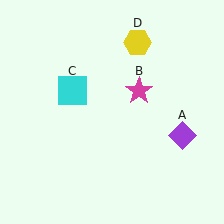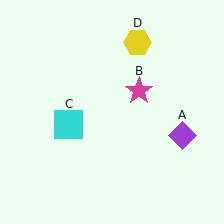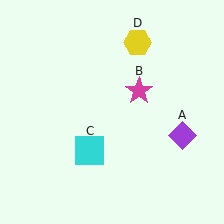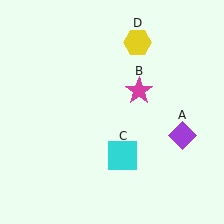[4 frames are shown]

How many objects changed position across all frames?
1 object changed position: cyan square (object C).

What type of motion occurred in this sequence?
The cyan square (object C) rotated counterclockwise around the center of the scene.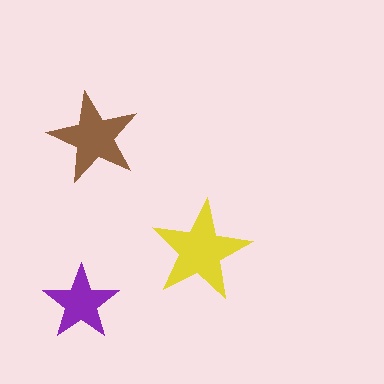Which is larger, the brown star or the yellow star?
The yellow one.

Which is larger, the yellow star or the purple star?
The yellow one.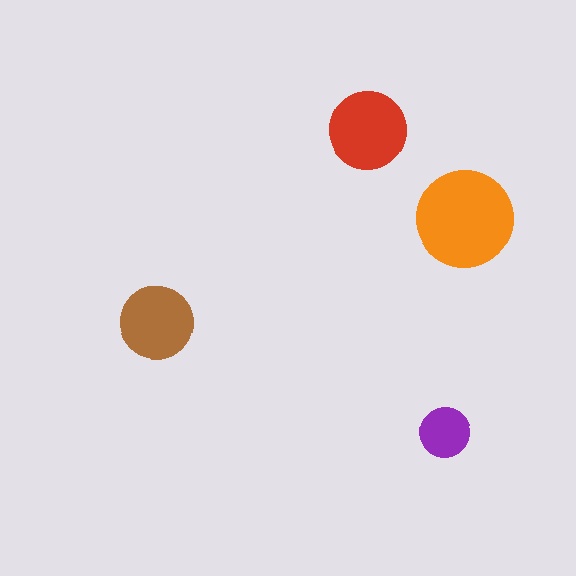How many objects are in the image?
There are 4 objects in the image.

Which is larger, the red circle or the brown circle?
The red one.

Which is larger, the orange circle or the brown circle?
The orange one.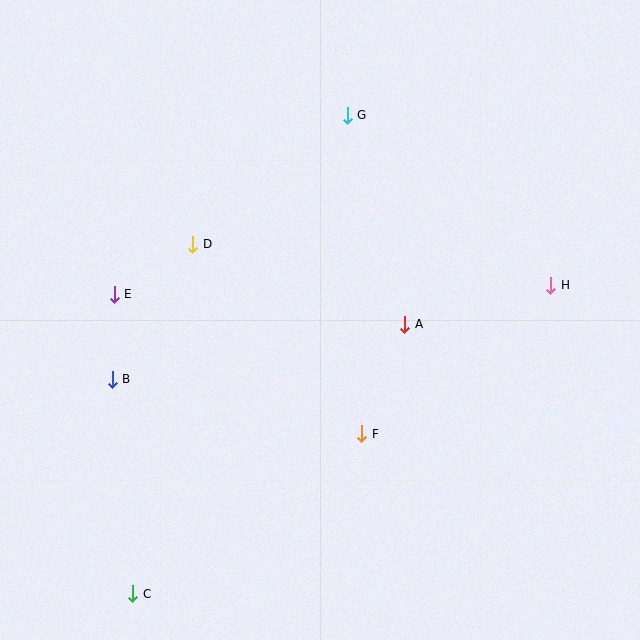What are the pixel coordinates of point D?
Point D is at (193, 244).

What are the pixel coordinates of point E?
Point E is at (114, 294).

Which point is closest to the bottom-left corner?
Point C is closest to the bottom-left corner.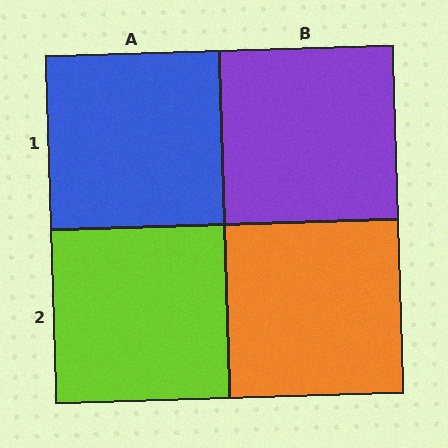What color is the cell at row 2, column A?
Lime.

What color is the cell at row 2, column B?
Orange.